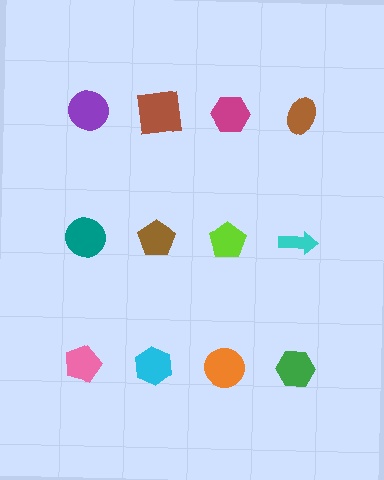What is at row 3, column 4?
A green hexagon.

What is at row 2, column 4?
A cyan arrow.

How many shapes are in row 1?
4 shapes.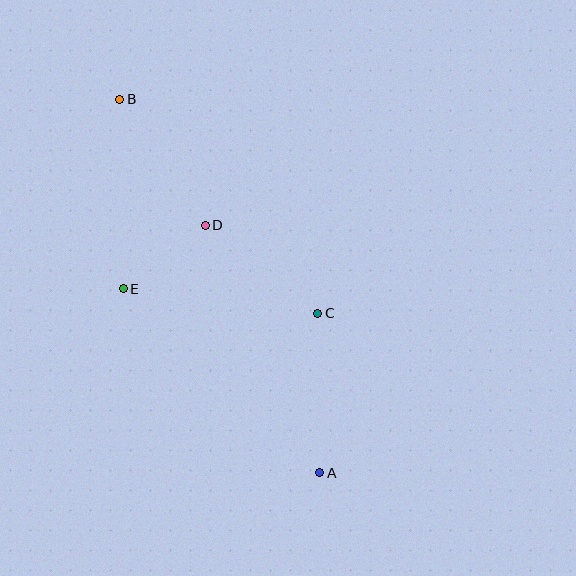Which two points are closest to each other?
Points D and E are closest to each other.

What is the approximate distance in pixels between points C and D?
The distance between C and D is approximately 143 pixels.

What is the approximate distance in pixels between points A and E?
The distance between A and E is approximately 270 pixels.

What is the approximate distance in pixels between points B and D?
The distance between B and D is approximately 152 pixels.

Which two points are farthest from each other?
Points A and B are farthest from each other.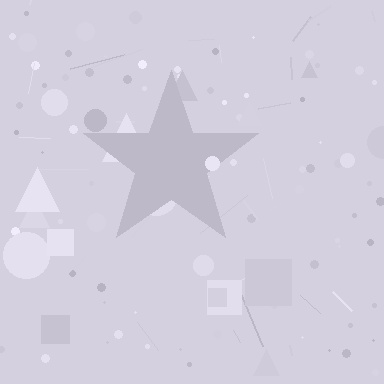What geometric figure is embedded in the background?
A star is embedded in the background.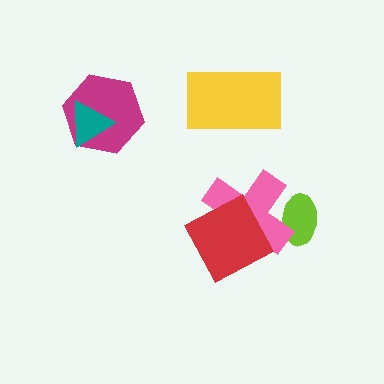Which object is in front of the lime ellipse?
The pink cross is in front of the lime ellipse.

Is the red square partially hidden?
No, no other shape covers it.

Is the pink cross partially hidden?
Yes, it is partially covered by another shape.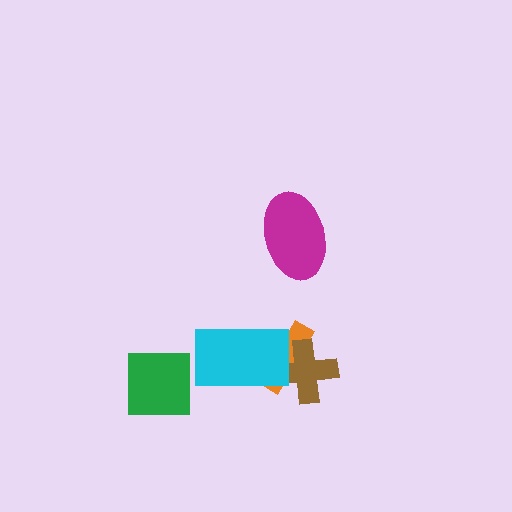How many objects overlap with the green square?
0 objects overlap with the green square.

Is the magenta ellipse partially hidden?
No, no other shape covers it.